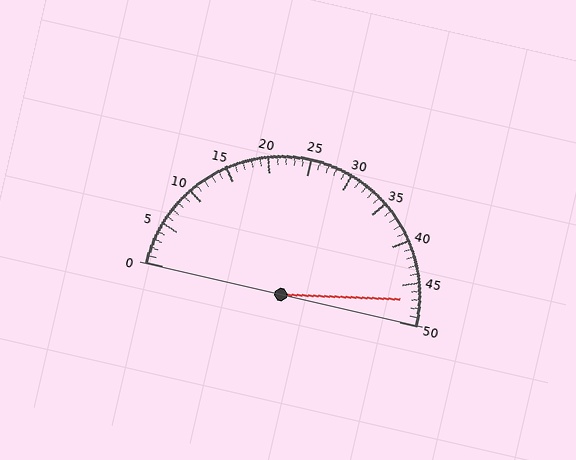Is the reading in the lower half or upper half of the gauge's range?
The reading is in the upper half of the range (0 to 50).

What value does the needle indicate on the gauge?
The needle indicates approximately 47.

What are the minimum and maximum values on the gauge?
The gauge ranges from 0 to 50.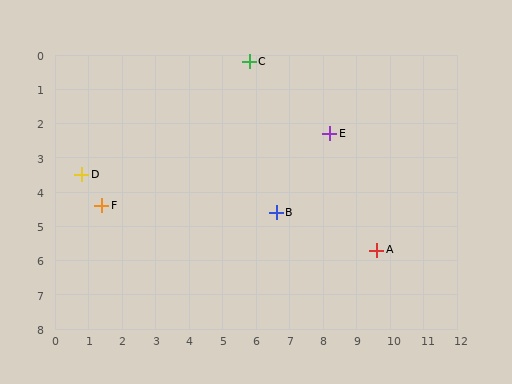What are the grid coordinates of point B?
Point B is at approximately (6.6, 4.6).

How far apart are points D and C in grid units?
Points D and C are about 6.0 grid units apart.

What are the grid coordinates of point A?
Point A is at approximately (9.6, 5.7).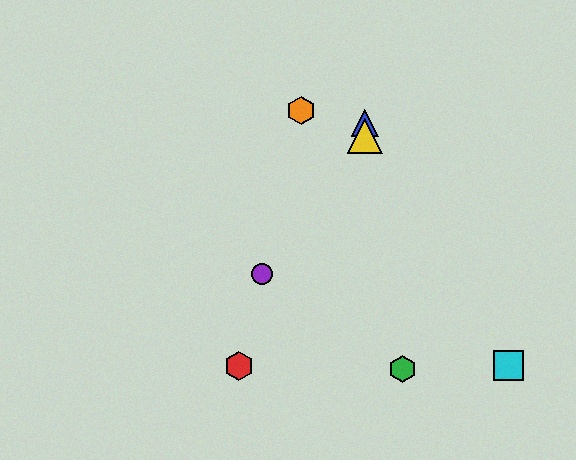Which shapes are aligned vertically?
The blue triangle, the yellow triangle are aligned vertically.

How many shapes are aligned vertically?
2 shapes (the blue triangle, the yellow triangle) are aligned vertically.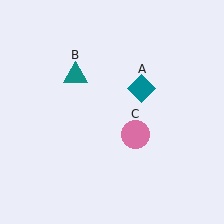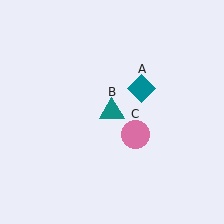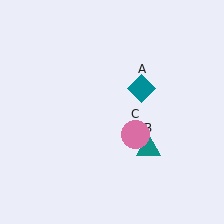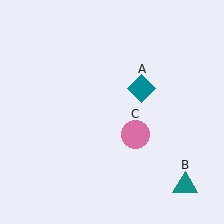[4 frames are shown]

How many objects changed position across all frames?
1 object changed position: teal triangle (object B).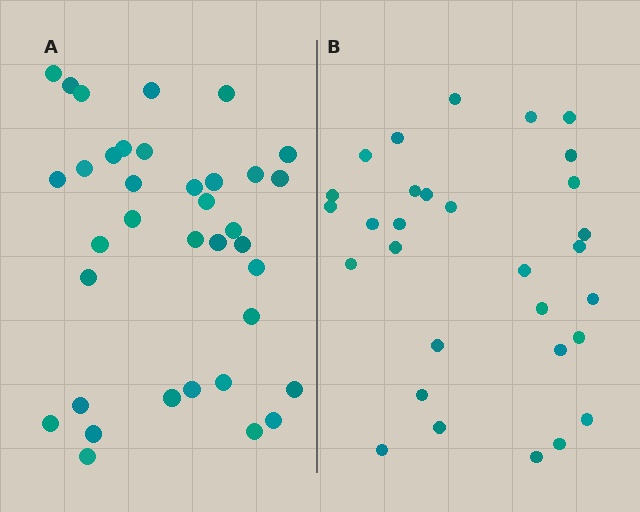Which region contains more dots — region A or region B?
Region A (the left region) has more dots.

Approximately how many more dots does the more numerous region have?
Region A has about 6 more dots than region B.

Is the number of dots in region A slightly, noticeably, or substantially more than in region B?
Region A has only slightly more — the two regions are fairly close. The ratio is roughly 1.2 to 1.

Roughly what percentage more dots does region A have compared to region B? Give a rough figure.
About 20% more.